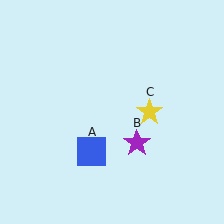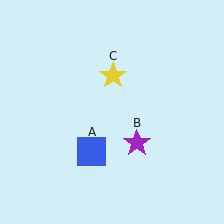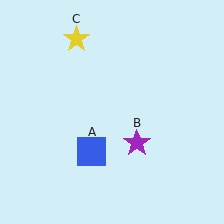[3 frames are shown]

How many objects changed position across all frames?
1 object changed position: yellow star (object C).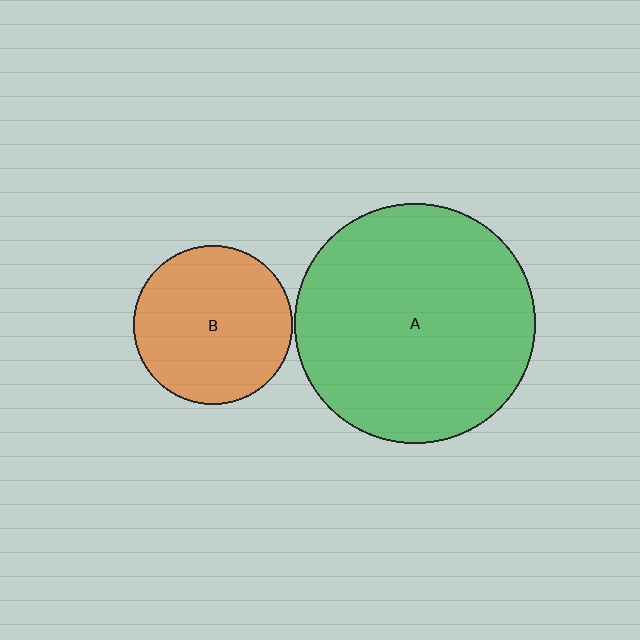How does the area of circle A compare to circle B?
Approximately 2.3 times.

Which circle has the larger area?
Circle A (green).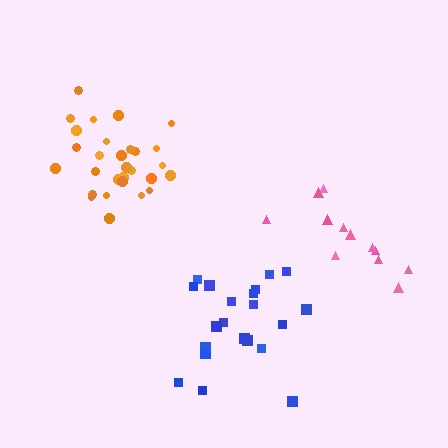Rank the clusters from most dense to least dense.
orange, blue, pink.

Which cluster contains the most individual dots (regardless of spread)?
Orange (29).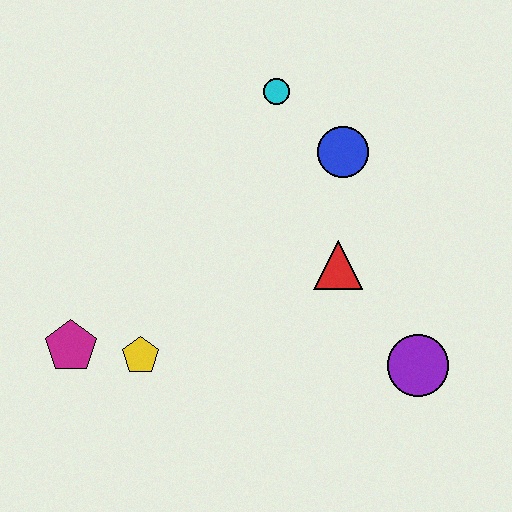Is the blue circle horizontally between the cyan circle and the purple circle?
Yes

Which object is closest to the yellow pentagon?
The magenta pentagon is closest to the yellow pentagon.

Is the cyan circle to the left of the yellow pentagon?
No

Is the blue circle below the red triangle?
No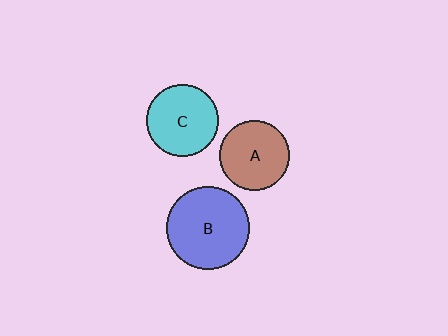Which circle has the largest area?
Circle B (blue).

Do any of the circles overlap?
No, none of the circles overlap.